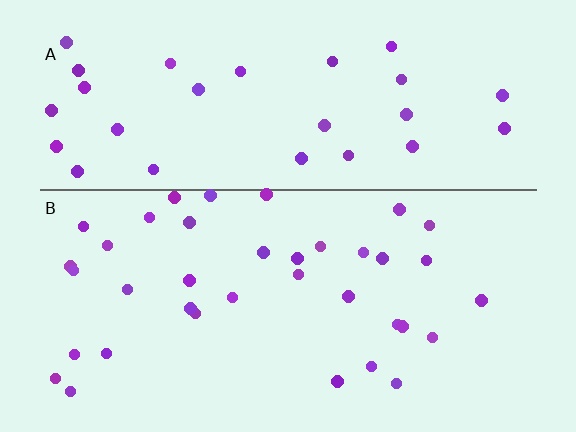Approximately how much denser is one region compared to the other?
Approximately 1.2× — region B over region A.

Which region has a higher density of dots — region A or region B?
B (the bottom).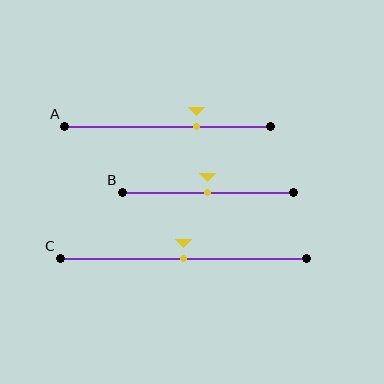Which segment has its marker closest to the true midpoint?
Segment B has its marker closest to the true midpoint.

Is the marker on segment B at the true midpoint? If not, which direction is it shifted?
Yes, the marker on segment B is at the true midpoint.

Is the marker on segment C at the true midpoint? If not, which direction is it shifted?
Yes, the marker on segment C is at the true midpoint.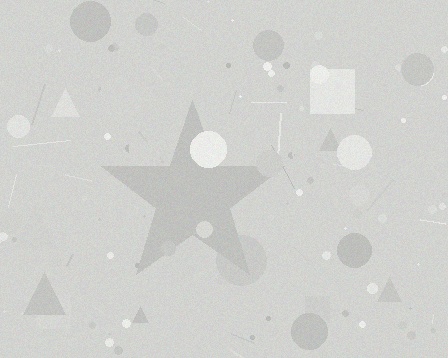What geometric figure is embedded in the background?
A star is embedded in the background.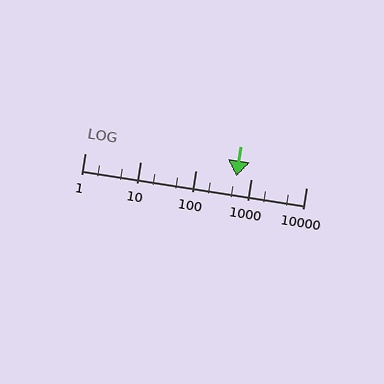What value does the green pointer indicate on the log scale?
The pointer indicates approximately 560.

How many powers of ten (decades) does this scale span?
The scale spans 4 decades, from 1 to 10000.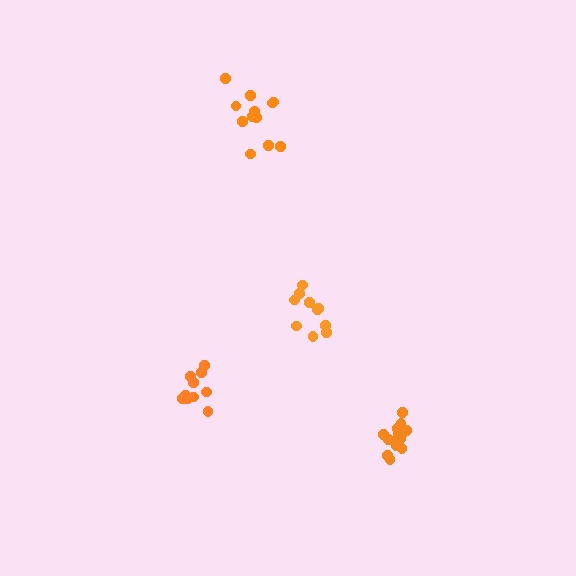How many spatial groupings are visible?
There are 4 spatial groupings.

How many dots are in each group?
Group 1: 12 dots, Group 2: 10 dots, Group 3: 10 dots, Group 4: 14 dots (46 total).